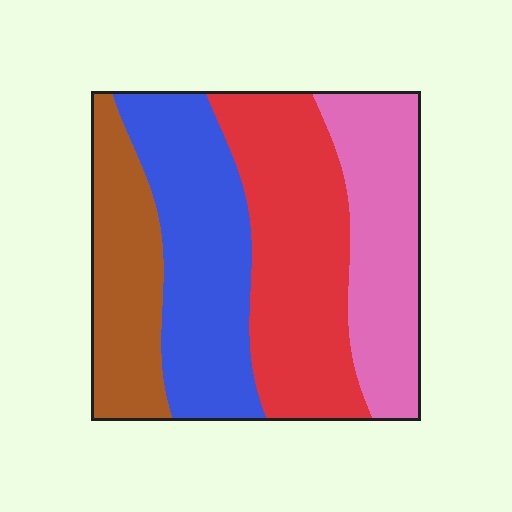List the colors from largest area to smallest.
From largest to smallest: red, blue, pink, brown.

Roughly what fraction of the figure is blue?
Blue takes up about one quarter (1/4) of the figure.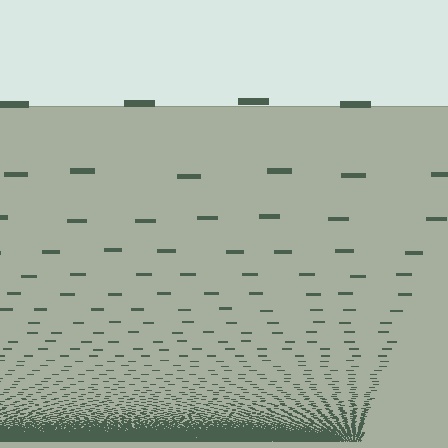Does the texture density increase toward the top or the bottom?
Density increases toward the bottom.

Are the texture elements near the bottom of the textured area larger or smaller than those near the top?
Smaller. The gradient is inverted — elements near the bottom are smaller and denser.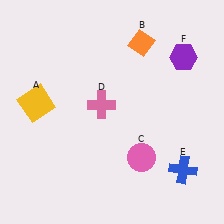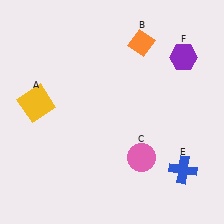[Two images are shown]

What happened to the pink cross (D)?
The pink cross (D) was removed in Image 2. It was in the top-left area of Image 1.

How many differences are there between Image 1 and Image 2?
There is 1 difference between the two images.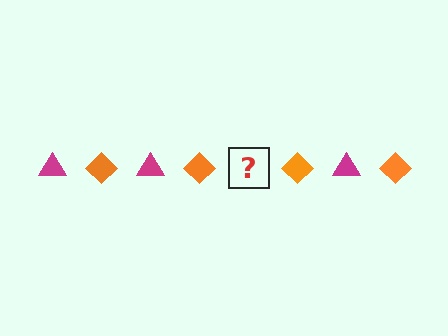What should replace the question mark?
The question mark should be replaced with a magenta triangle.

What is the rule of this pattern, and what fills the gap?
The rule is that the pattern alternates between magenta triangle and orange diamond. The gap should be filled with a magenta triangle.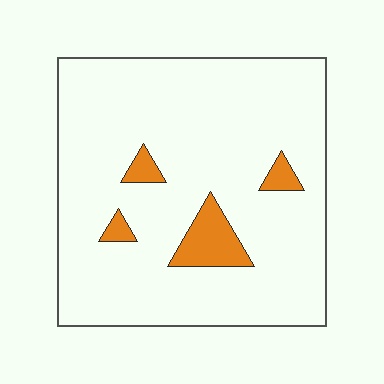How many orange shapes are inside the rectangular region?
4.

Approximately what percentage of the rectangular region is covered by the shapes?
Approximately 10%.